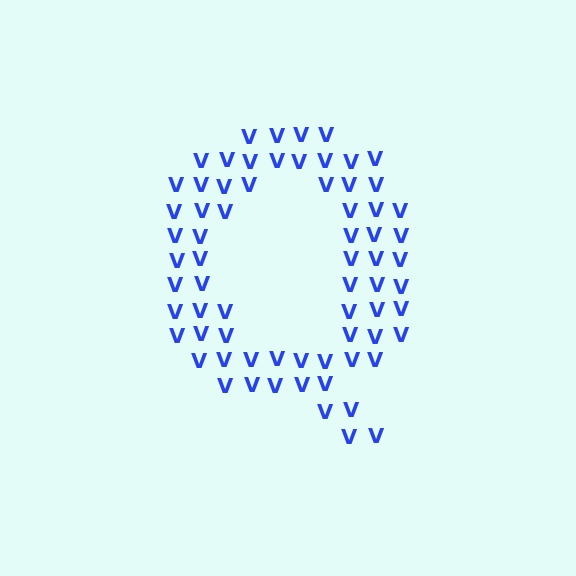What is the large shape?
The large shape is the letter Q.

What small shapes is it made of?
It is made of small letter V's.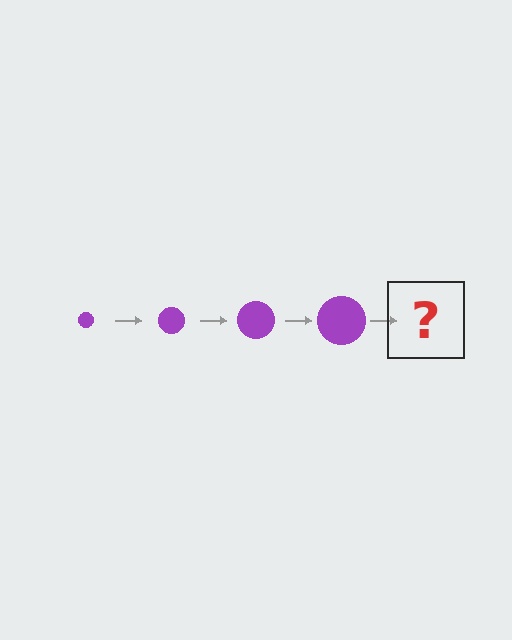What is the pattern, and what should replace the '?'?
The pattern is that the circle gets progressively larger each step. The '?' should be a purple circle, larger than the previous one.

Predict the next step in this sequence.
The next step is a purple circle, larger than the previous one.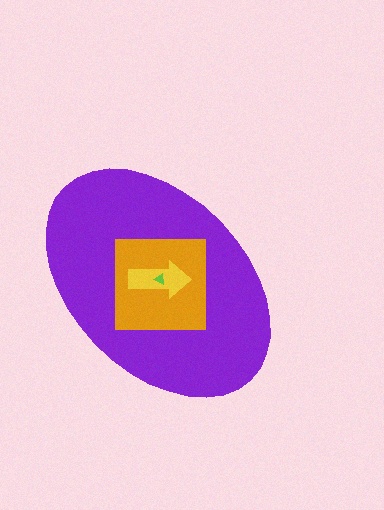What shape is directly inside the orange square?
The yellow arrow.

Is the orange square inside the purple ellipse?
Yes.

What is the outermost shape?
The purple ellipse.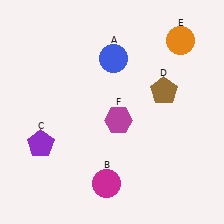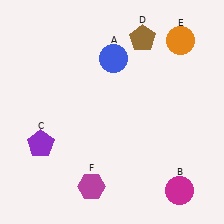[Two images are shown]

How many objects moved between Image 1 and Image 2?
3 objects moved between the two images.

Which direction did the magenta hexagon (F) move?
The magenta hexagon (F) moved down.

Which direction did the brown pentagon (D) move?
The brown pentagon (D) moved up.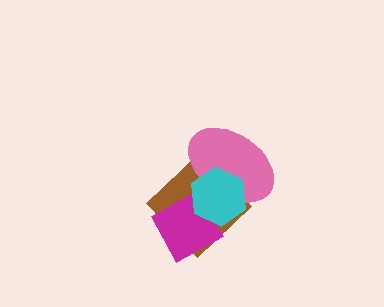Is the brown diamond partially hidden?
Yes, it is partially covered by another shape.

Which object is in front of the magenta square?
The cyan hexagon is in front of the magenta square.